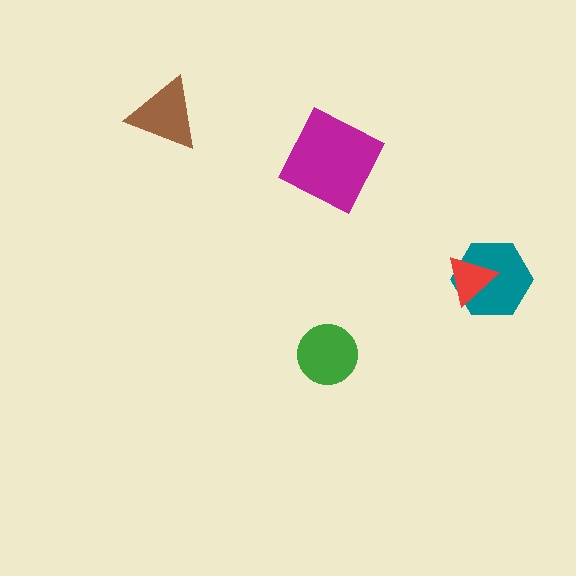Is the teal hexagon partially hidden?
Yes, it is partially covered by another shape.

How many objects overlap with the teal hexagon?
1 object overlaps with the teal hexagon.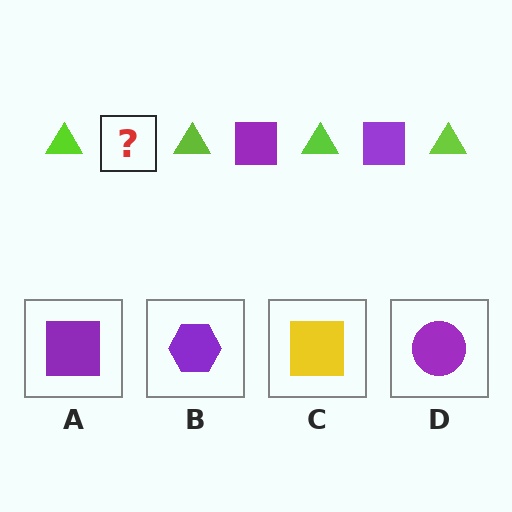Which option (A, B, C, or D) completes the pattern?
A.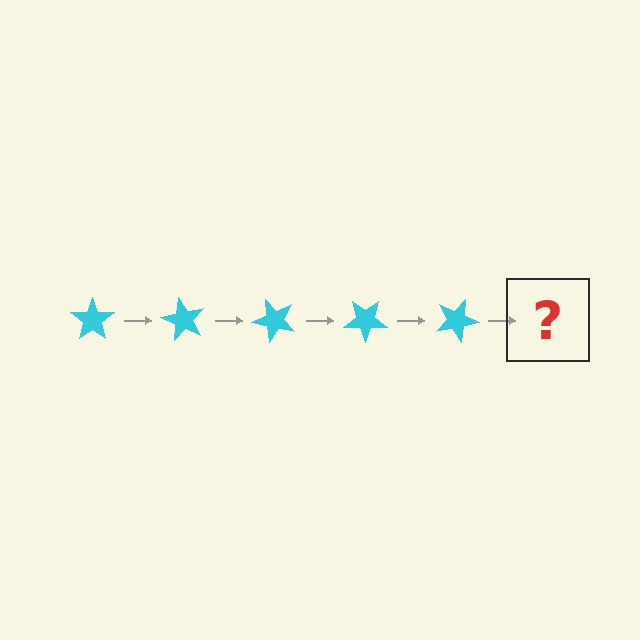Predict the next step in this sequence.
The next step is a cyan star rotated 300 degrees.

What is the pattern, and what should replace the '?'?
The pattern is that the star rotates 60 degrees each step. The '?' should be a cyan star rotated 300 degrees.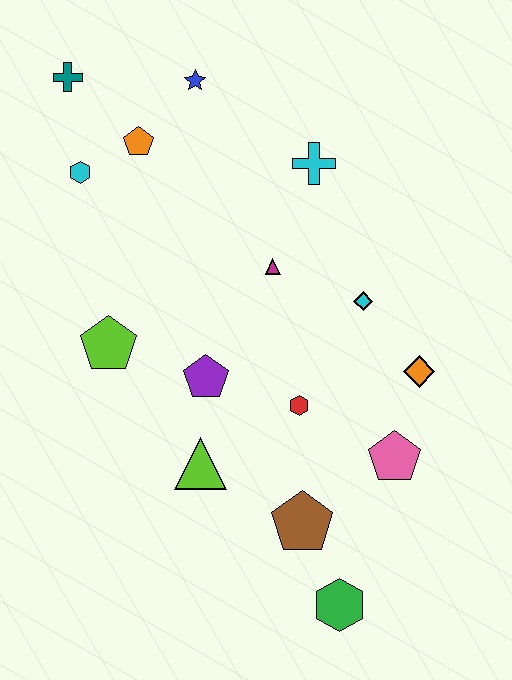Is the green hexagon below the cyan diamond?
Yes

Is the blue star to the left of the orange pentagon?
No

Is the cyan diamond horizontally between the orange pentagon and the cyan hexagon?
No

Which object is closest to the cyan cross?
The magenta triangle is closest to the cyan cross.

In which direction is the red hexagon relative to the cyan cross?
The red hexagon is below the cyan cross.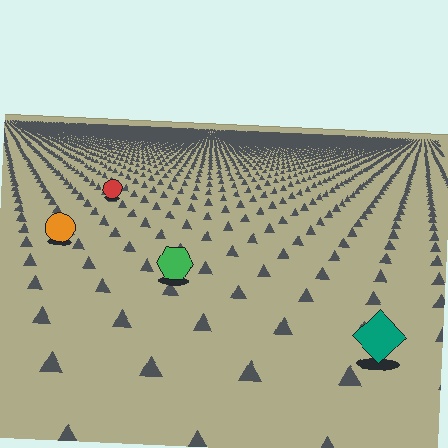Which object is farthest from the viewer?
The red circle is farthest from the viewer. It appears smaller and the ground texture around it is denser.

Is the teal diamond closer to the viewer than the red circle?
Yes. The teal diamond is closer — you can tell from the texture gradient: the ground texture is coarser near it.